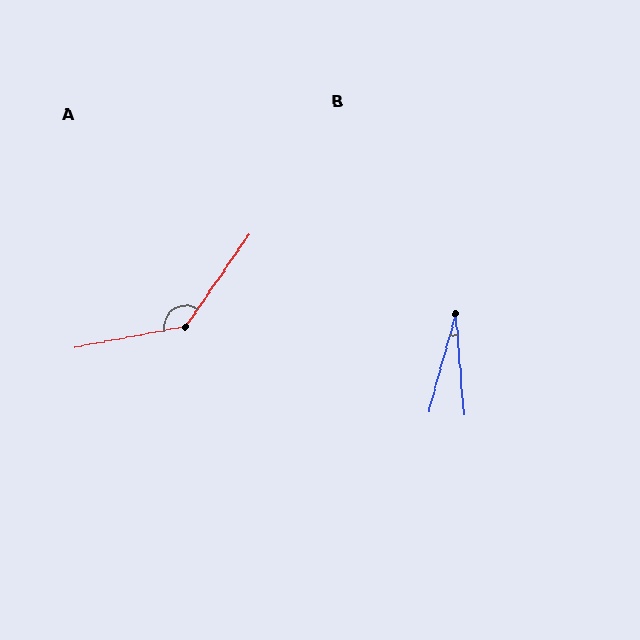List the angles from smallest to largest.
B (20°), A (136°).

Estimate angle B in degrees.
Approximately 20 degrees.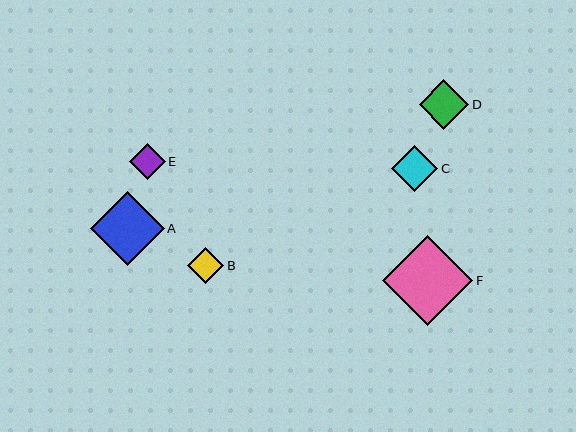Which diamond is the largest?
Diamond F is the largest with a size of approximately 90 pixels.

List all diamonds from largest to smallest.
From largest to smallest: F, A, D, C, E, B.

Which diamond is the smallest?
Diamond B is the smallest with a size of approximately 36 pixels.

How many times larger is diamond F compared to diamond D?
Diamond F is approximately 1.8 times the size of diamond D.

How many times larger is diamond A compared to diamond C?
Diamond A is approximately 1.6 times the size of diamond C.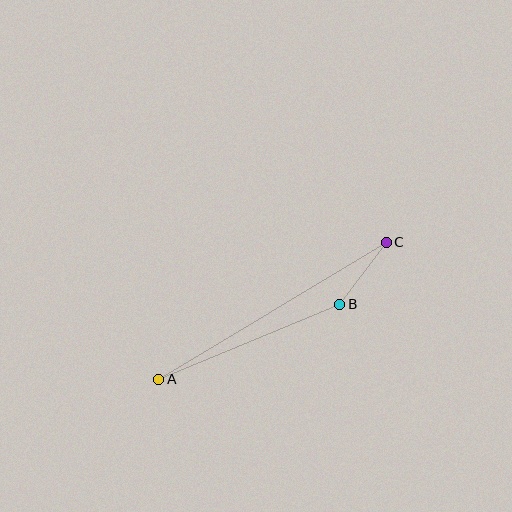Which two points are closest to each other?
Points B and C are closest to each other.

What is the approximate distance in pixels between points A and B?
The distance between A and B is approximately 196 pixels.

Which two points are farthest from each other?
Points A and C are farthest from each other.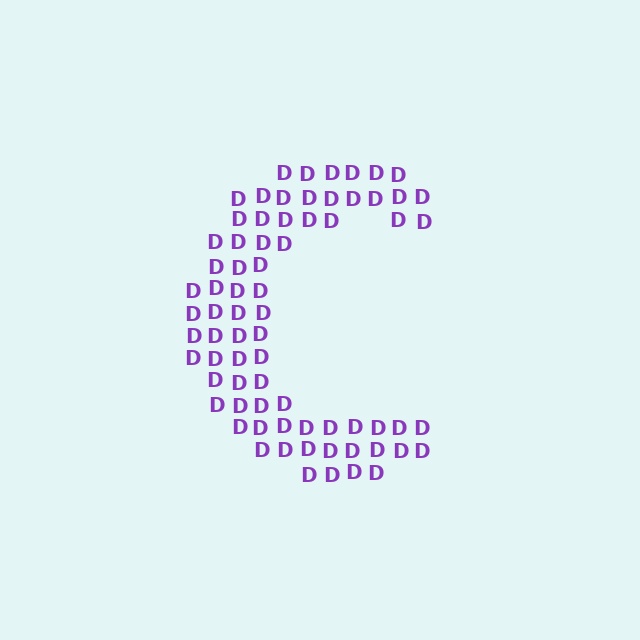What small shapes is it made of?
It is made of small letter D's.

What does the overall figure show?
The overall figure shows the letter C.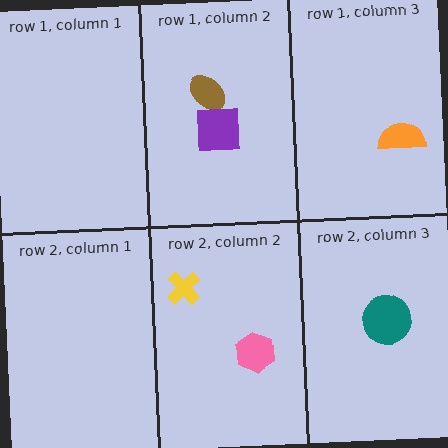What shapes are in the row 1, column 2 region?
The brown ellipse, the purple square.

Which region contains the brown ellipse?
The row 1, column 2 region.